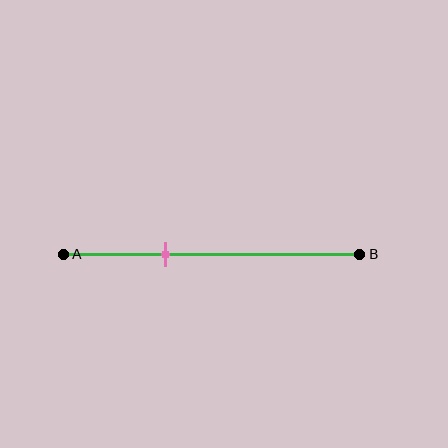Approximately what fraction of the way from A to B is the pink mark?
The pink mark is approximately 35% of the way from A to B.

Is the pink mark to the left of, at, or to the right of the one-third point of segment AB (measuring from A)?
The pink mark is approximately at the one-third point of segment AB.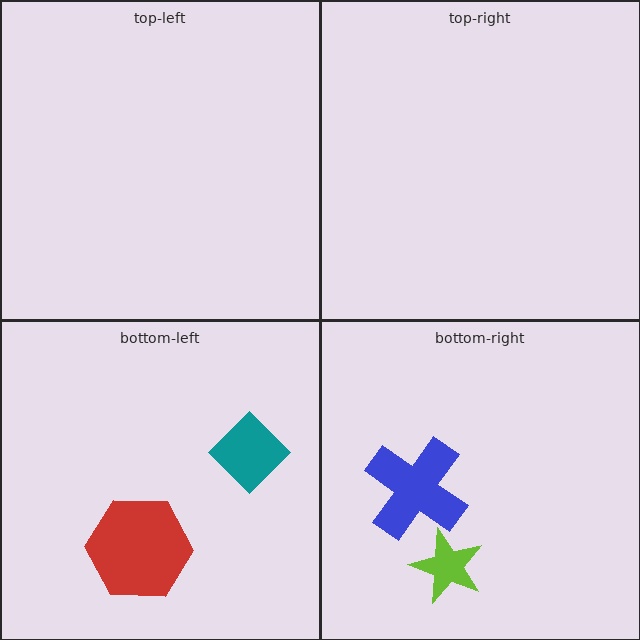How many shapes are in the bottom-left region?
2.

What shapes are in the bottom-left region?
The red hexagon, the teal diamond.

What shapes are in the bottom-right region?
The blue cross, the lime star.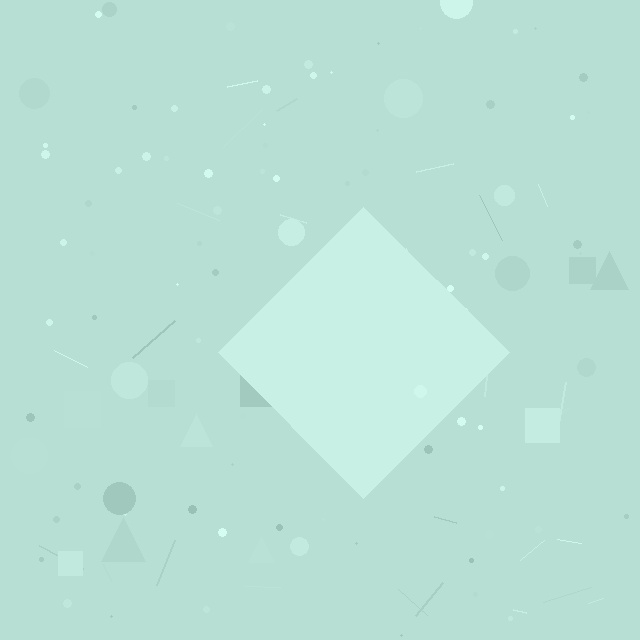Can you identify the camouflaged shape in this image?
The camouflaged shape is a diamond.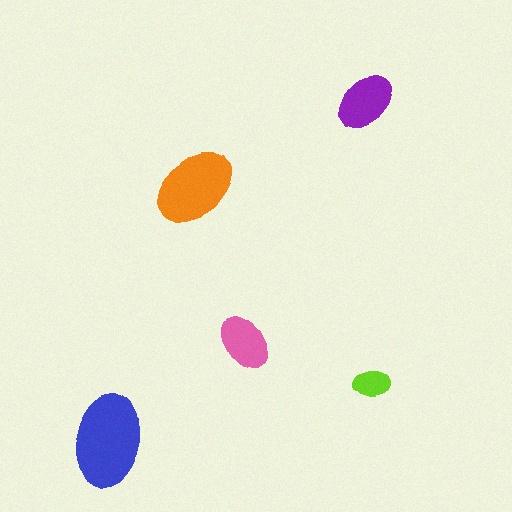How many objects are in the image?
There are 5 objects in the image.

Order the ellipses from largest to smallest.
the blue one, the orange one, the purple one, the pink one, the lime one.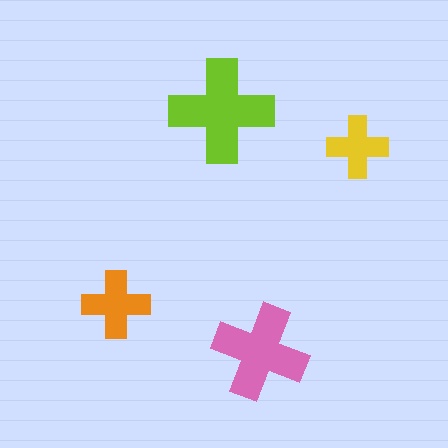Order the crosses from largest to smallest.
the lime one, the pink one, the orange one, the yellow one.